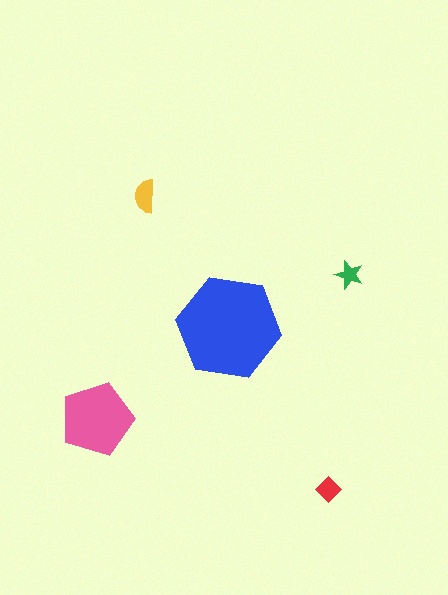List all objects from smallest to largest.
The green star, the red diamond, the yellow semicircle, the pink pentagon, the blue hexagon.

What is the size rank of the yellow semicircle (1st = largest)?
3rd.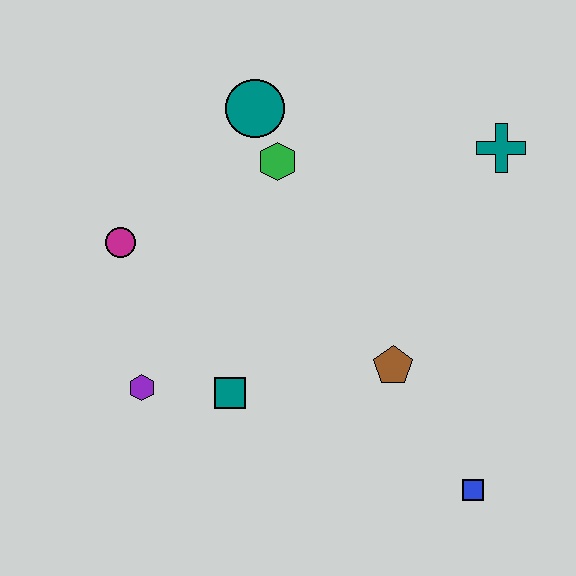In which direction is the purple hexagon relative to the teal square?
The purple hexagon is to the left of the teal square.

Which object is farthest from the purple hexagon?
The teal cross is farthest from the purple hexagon.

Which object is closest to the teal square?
The purple hexagon is closest to the teal square.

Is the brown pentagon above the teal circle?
No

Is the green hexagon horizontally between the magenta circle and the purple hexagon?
No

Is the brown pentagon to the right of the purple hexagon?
Yes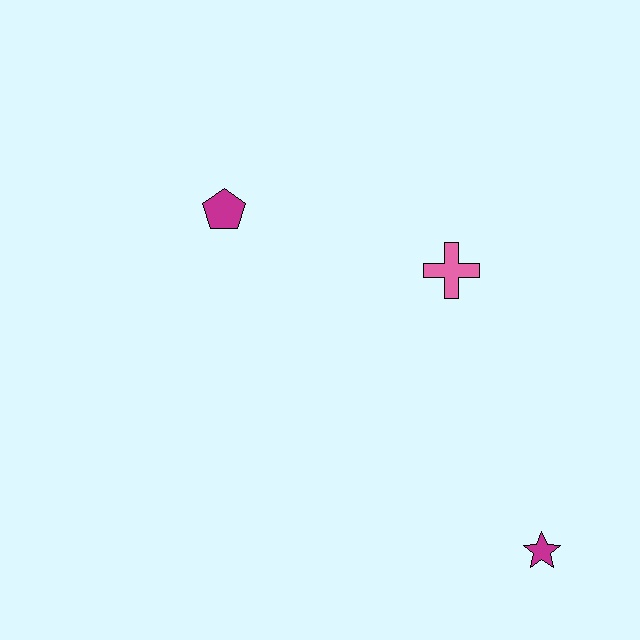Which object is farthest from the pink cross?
The magenta star is farthest from the pink cross.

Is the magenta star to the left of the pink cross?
No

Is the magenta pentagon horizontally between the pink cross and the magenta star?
No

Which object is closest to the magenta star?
The pink cross is closest to the magenta star.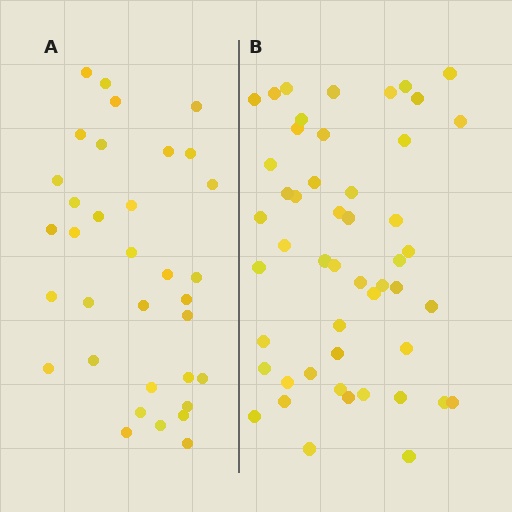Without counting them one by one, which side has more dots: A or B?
Region B (the right region) has more dots.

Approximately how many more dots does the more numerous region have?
Region B has approximately 15 more dots than region A.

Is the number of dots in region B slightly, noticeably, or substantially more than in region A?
Region B has substantially more. The ratio is roughly 1.5 to 1.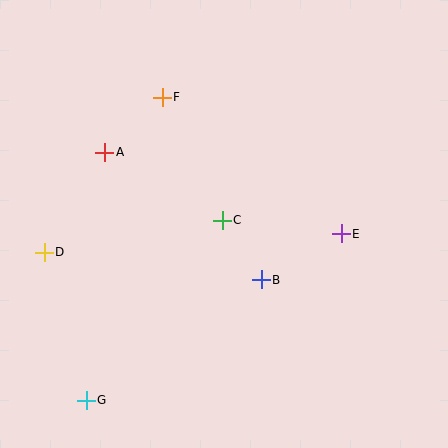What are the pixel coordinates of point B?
Point B is at (261, 280).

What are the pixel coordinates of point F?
Point F is at (162, 97).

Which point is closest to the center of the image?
Point C at (222, 220) is closest to the center.